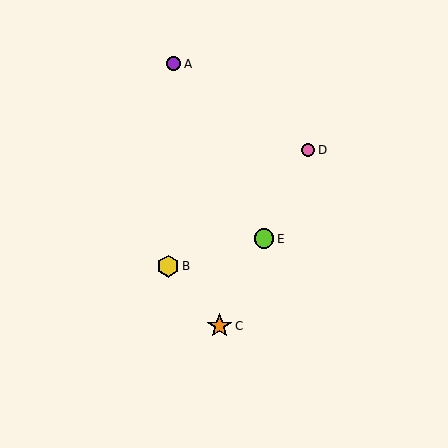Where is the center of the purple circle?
The center of the purple circle is at (174, 64).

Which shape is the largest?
The orange star (labeled C) is the largest.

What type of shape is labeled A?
Shape A is a purple circle.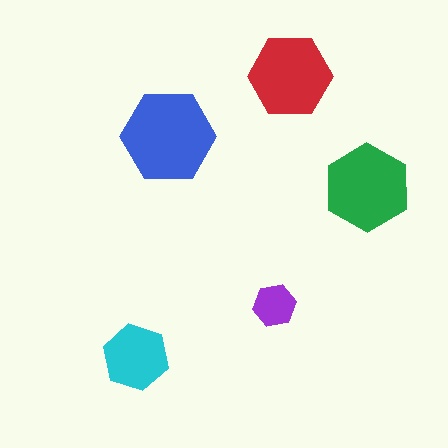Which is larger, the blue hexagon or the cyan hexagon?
The blue one.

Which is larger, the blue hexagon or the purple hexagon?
The blue one.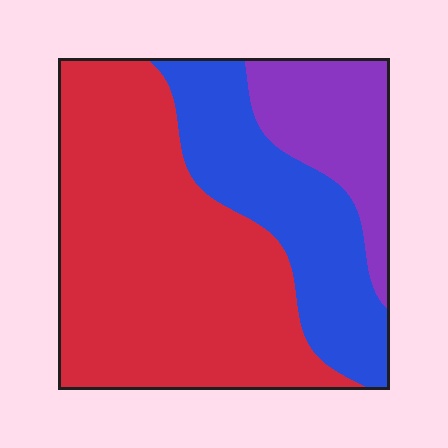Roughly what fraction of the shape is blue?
Blue covers around 25% of the shape.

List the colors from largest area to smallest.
From largest to smallest: red, blue, purple.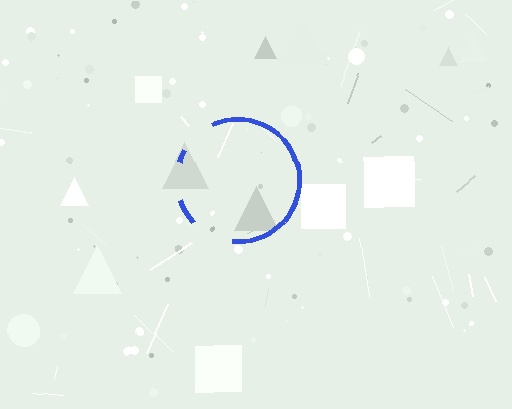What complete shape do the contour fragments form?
The contour fragments form a circle.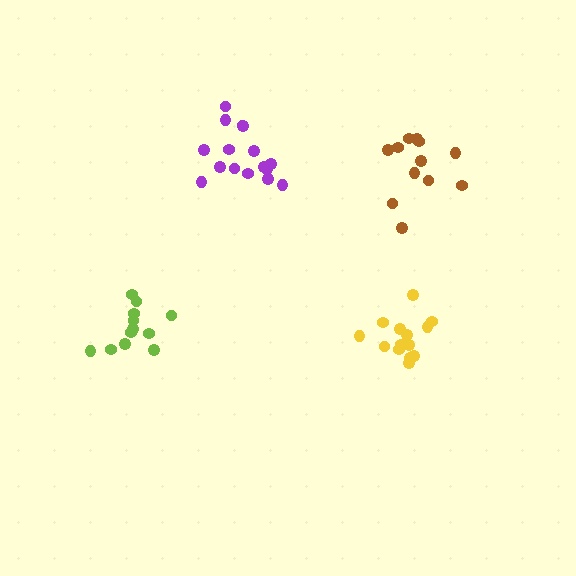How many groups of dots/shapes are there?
There are 4 groups.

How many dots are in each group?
Group 1: 16 dots, Group 2: 12 dots, Group 3: 12 dots, Group 4: 14 dots (54 total).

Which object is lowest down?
The yellow cluster is bottommost.